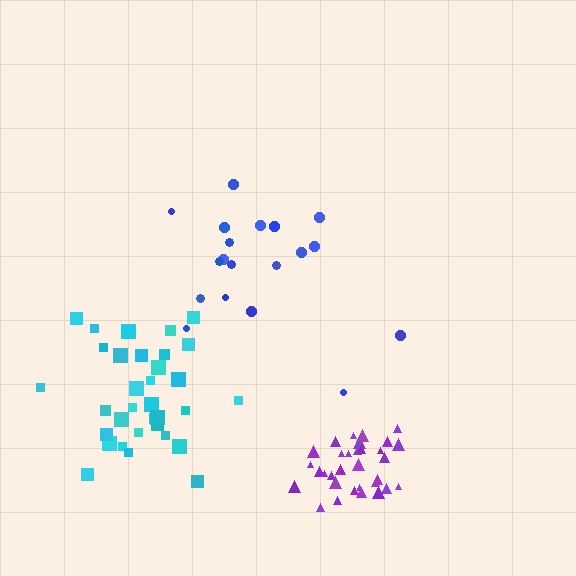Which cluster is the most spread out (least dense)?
Blue.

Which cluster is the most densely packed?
Purple.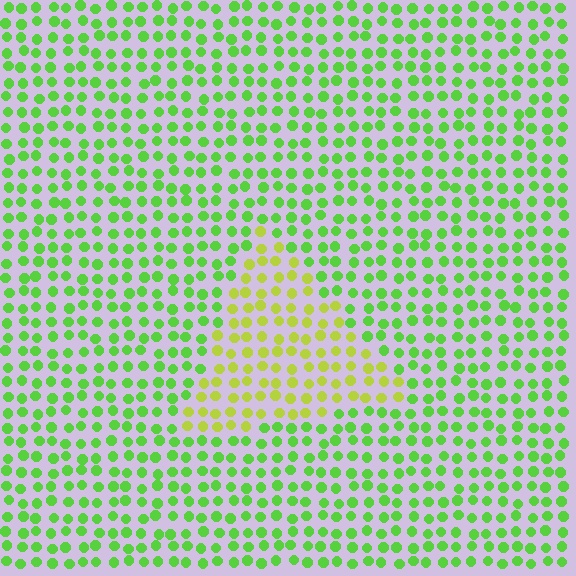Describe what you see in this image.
The image is filled with small lime elements in a uniform arrangement. A triangle-shaped region is visible where the elements are tinted to a slightly different hue, forming a subtle color boundary.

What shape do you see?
I see a triangle.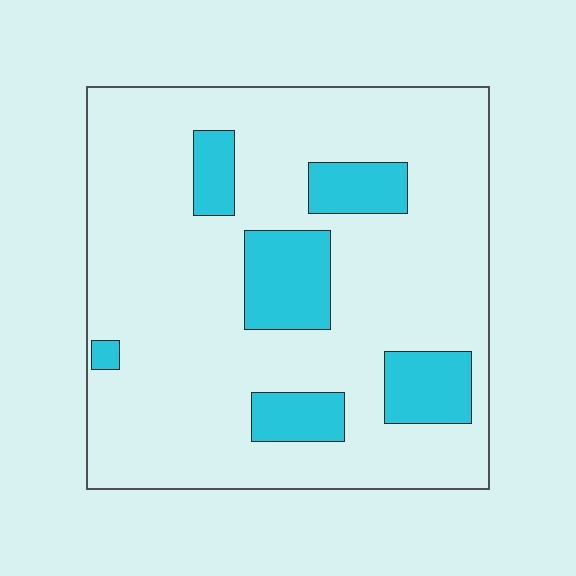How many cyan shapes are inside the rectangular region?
6.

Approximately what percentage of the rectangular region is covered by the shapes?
Approximately 20%.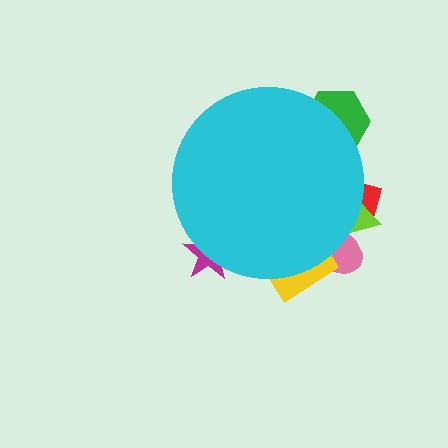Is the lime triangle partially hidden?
Yes, the lime triangle is partially hidden behind the cyan circle.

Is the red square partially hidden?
Yes, the red square is partially hidden behind the cyan circle.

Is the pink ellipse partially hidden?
Yes, the pink ellipse is partially hidden behind the cyan circle.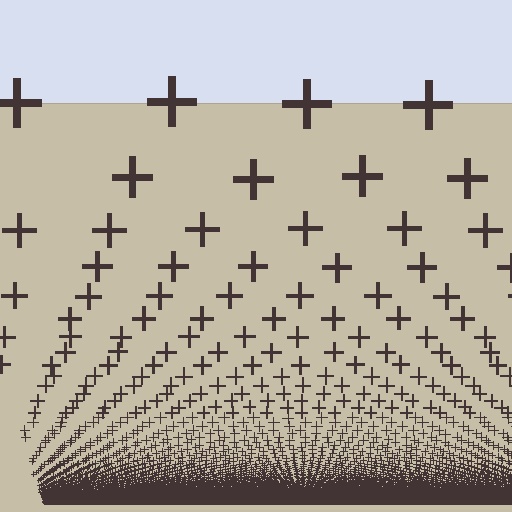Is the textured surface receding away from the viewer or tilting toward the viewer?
The surface appears to tilt toward the viewer. Texture elements get larger and sparser toward the top.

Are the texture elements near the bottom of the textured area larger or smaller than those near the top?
Smaller. The gradient is inverted — elements near the bottom are smaller and denser.